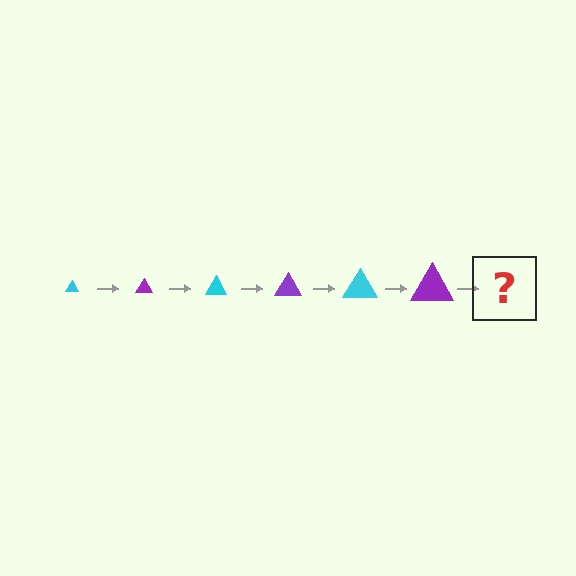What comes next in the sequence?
The next element should be a cyan triangle, larger than the previous one.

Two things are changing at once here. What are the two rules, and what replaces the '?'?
The two rules are that the triangle grows larger each step and the color cycles through cyan and purple. The '?' should be a cyan triangle, larger than the previous one.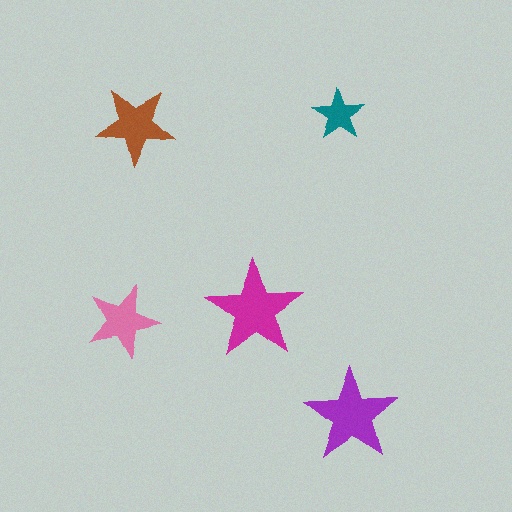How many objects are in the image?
There are 5 objects in the image.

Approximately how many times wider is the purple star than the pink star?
About 1.5 times wider.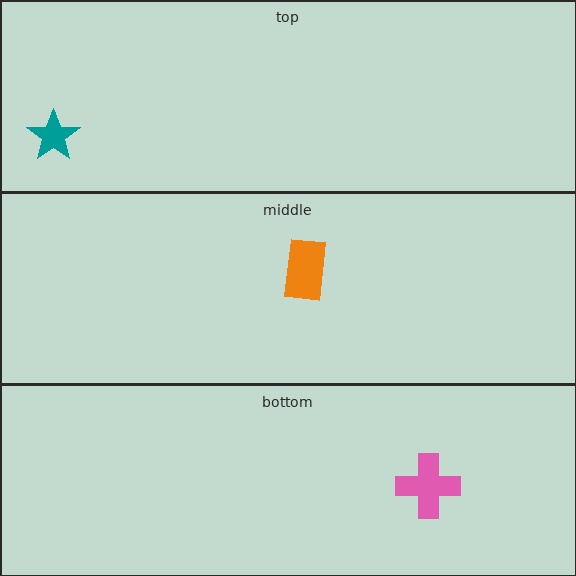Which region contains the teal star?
The top region.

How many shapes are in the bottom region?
1.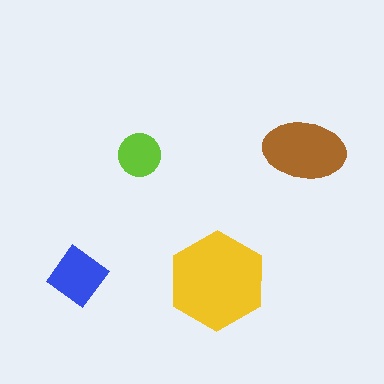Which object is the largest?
The yellow hexagon.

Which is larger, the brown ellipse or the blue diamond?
The brown ellipse.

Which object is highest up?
The brown ellipse is topmost.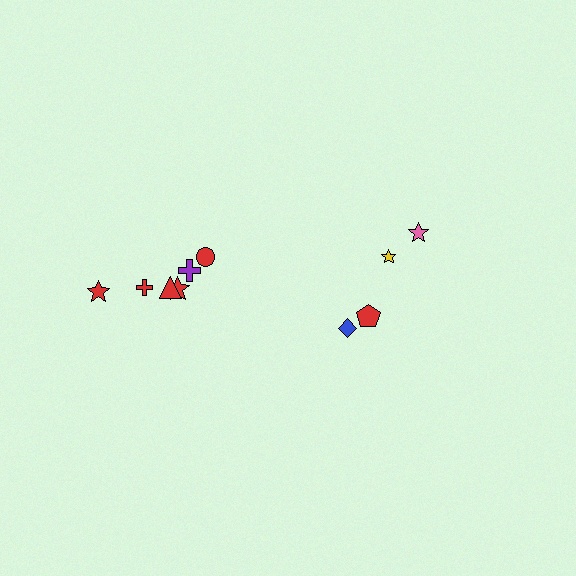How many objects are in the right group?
There are 4 objects.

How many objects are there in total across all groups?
There are 10 objects.